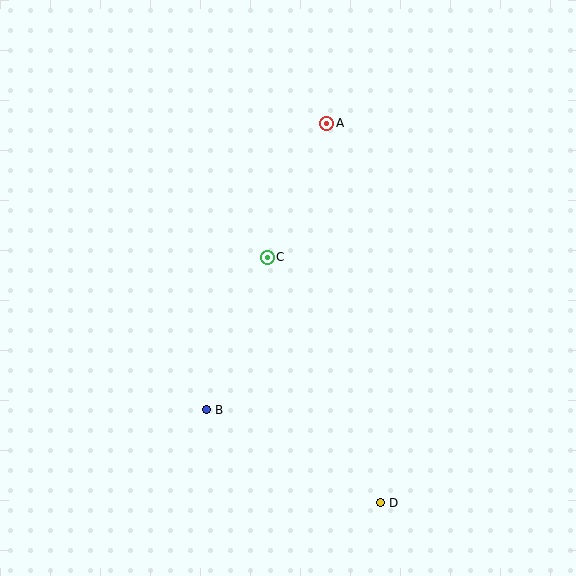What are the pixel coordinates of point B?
Point B is at (206, 410).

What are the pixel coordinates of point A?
Point A is at (327, 123).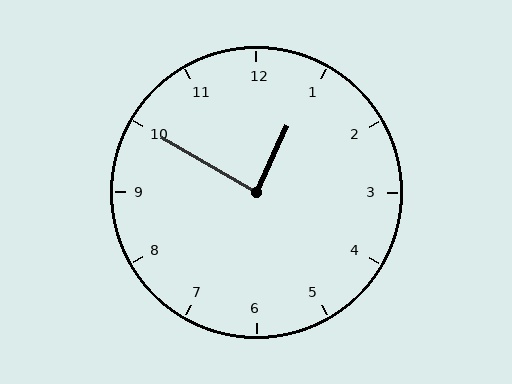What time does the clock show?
12:50.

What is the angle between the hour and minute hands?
Approximately 85 degrees.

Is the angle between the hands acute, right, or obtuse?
It is right.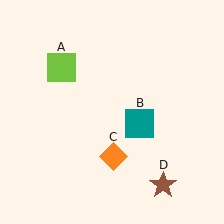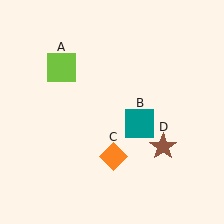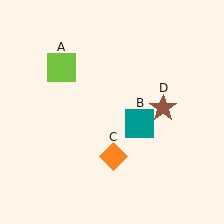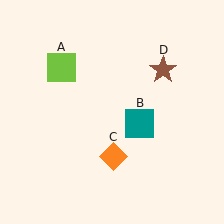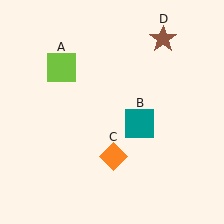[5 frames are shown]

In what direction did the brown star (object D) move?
The brown star (object D) moved up.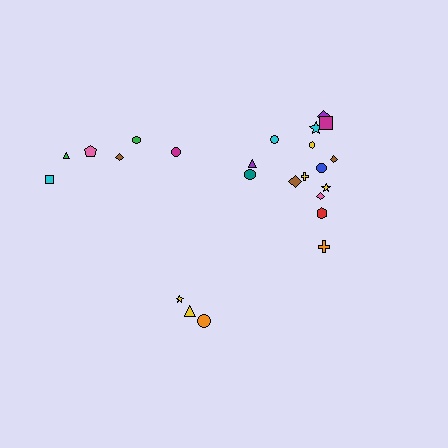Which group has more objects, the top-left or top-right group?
The top-right group.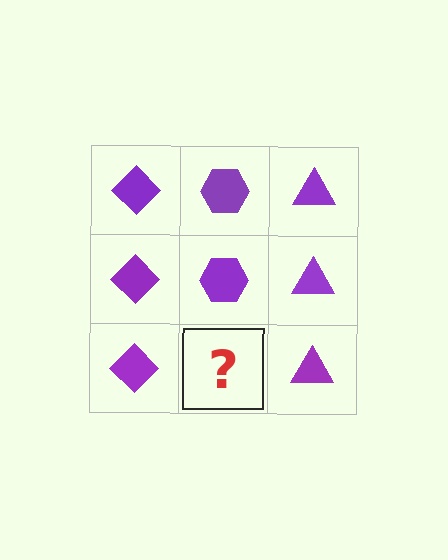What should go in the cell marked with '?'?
The missing cell should contain a purple hexagon.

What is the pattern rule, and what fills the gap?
The rule is that each column has a consistent shape. The gap should be filled with a purple hexagon.